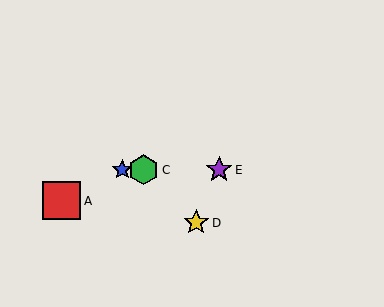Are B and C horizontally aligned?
Yes, both are at y≈170.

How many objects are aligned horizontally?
3 objects (B, C, E) are aligned horizontally.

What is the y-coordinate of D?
Object D is at y≈223.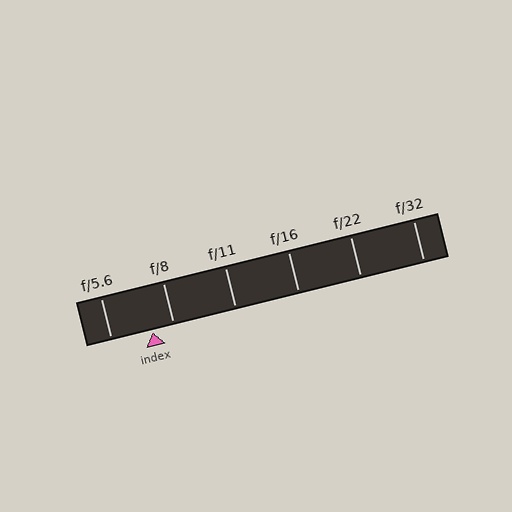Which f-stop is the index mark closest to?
The index mark is closest to f/8.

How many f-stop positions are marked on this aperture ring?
There are 6 f-stop positions marked.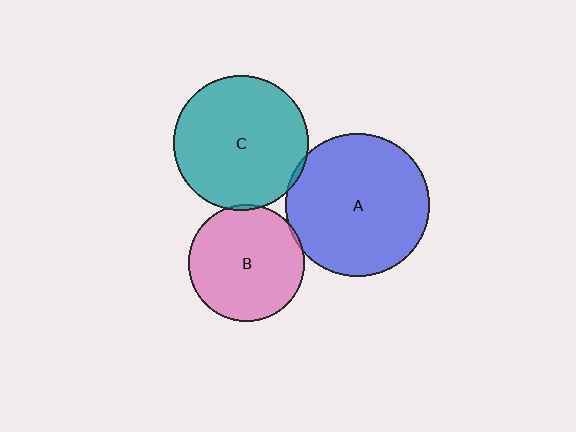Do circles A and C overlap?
Yes.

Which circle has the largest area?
Circle A (blue).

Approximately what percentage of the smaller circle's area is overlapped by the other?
Approximately 5%.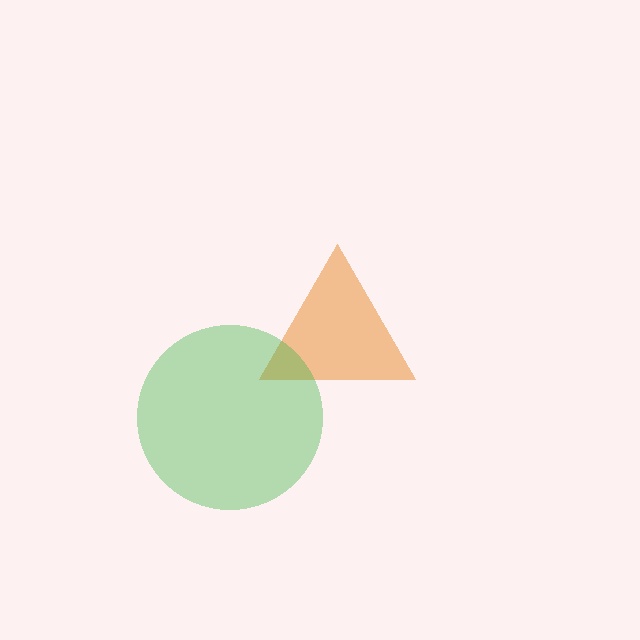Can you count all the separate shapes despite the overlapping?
Yes, there are 2 separate shapes.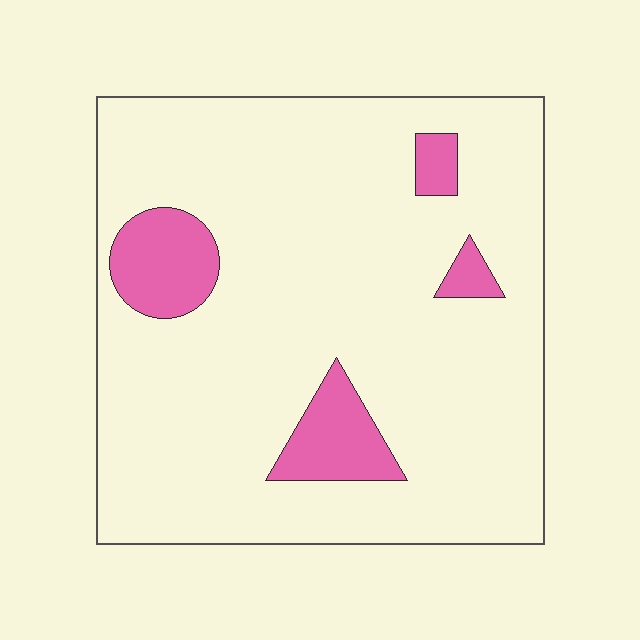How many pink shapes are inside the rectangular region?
4.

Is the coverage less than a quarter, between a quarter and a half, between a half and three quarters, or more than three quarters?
Less than a quarter.